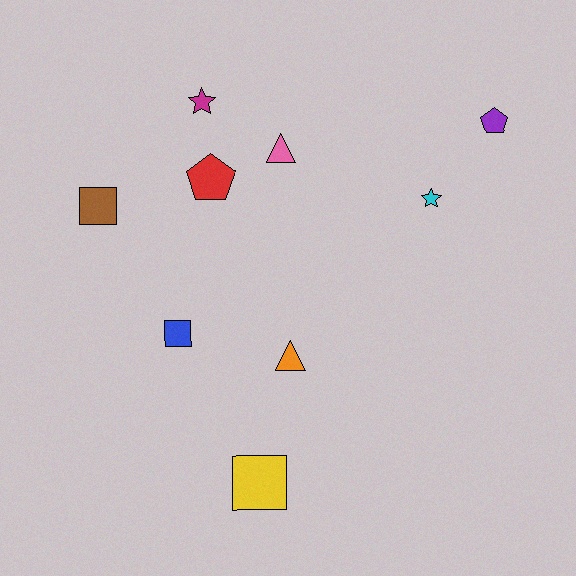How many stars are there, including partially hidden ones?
There are 2 stars.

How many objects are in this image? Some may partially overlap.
There are 9 objects.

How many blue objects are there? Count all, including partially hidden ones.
There is 1 blue object.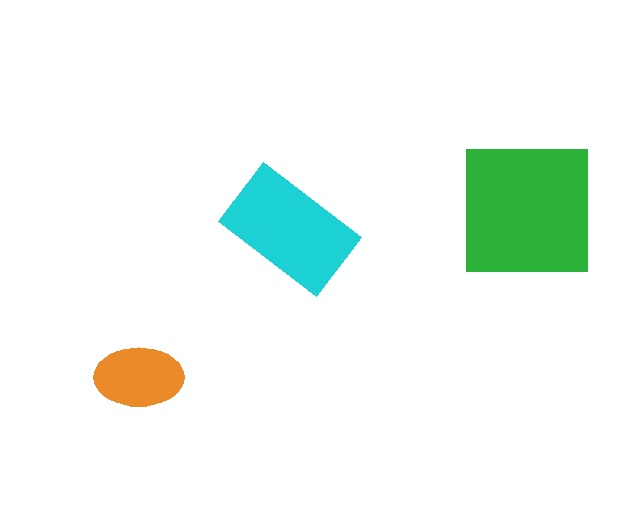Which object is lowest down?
The orange ellipse is bottommost.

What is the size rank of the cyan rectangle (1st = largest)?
2nd.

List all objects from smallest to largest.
The orange ellipse, the cyan rectangle, the green square.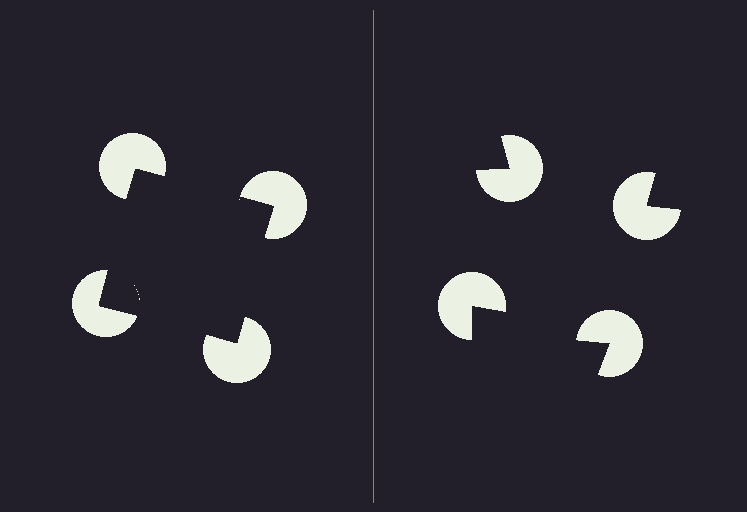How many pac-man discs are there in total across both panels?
8 — 4 on each side.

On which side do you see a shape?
An illusory square appears on the left side. On the right side the wedge cuts are rotated, so no coherent shape forms.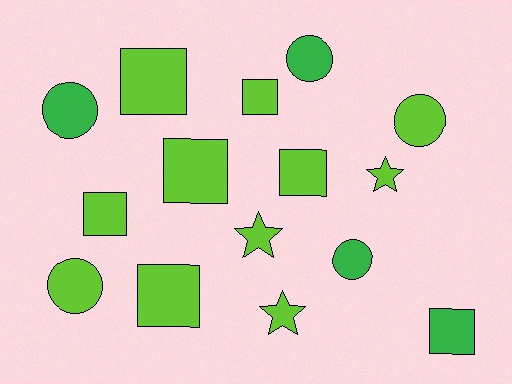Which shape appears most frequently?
Square, with 7 objects.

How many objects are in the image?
There are 15 objects.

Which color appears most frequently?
Lime, with 11 objects.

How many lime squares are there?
There are 6 lime squares.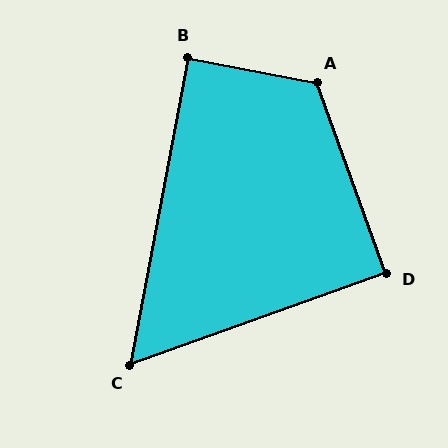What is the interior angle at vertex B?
Approximately 90 degrees (approximately right).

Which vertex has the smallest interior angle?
C, at approximately 60 degrees.